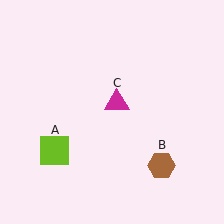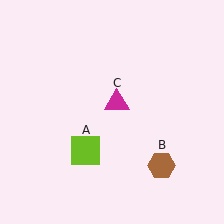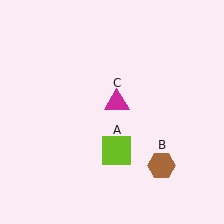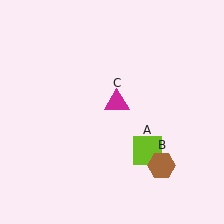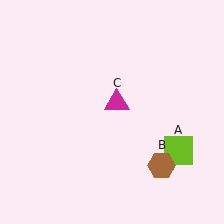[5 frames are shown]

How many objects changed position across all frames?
1 object changed position: lime square (object A).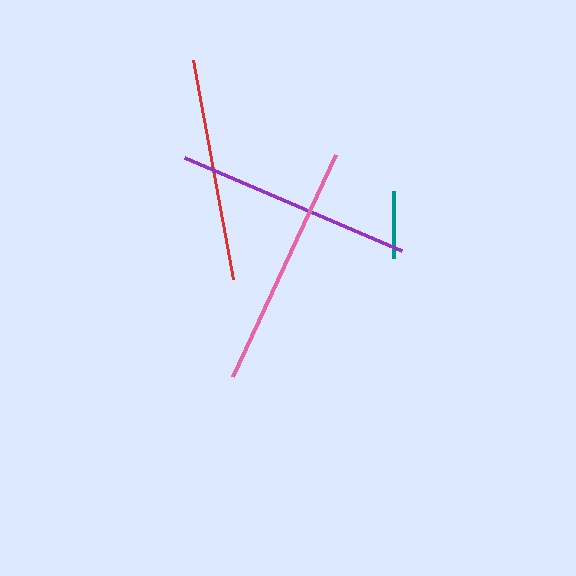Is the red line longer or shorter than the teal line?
The red line is longer than the teal line.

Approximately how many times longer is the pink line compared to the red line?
The pink line is approximately 1.1 times the length of the red line.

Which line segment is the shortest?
The teal line is the shortest at approximately 66 pixels.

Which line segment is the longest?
The pink line is the longest at approximately 245 pixels.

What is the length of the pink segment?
The pink segment is approximately 245 pixels long.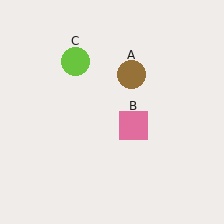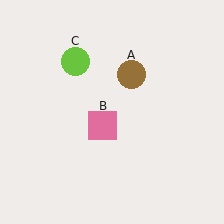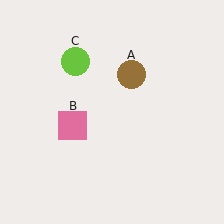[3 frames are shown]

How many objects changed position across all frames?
1 object changed position: pink square (object B).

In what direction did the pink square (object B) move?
The pink square (object B) moved left.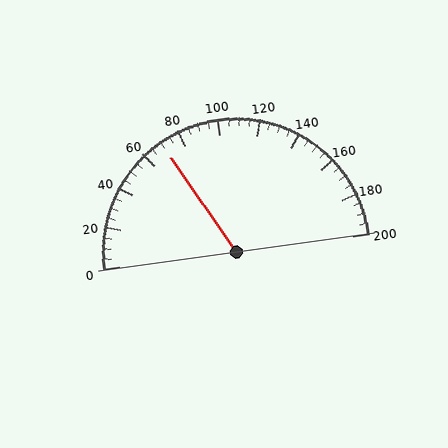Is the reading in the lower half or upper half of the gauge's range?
The reading is in the lower half of the range (0 to 200).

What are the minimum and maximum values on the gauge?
The gauge ranges from 0 to 200.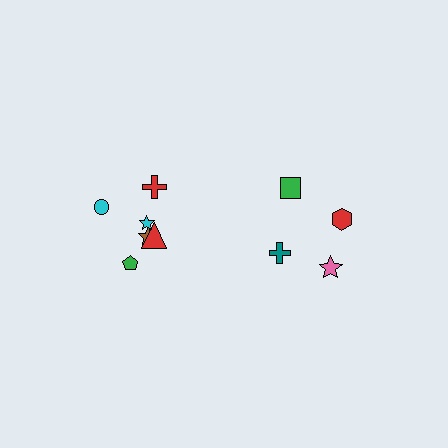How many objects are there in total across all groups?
There are 10 objects.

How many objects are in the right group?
There are 4 objects.